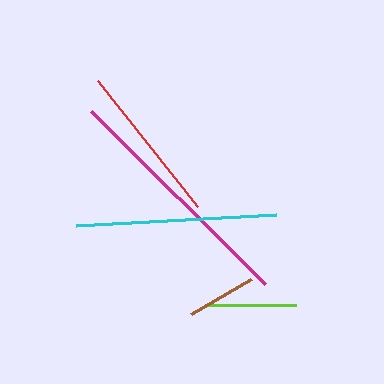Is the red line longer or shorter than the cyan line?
The cyan line is longer than the red line.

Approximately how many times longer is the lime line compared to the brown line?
The lime line is approximately 1.3 times the length of the brown line.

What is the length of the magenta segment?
The magenta segment is approximately 246 pixels long.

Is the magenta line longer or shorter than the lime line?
The magenta line is longer than the lime line.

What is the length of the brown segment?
The brown segment is approximately 70 pixels long.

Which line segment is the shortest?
The brown line is the shortest at approximately 70 pixels.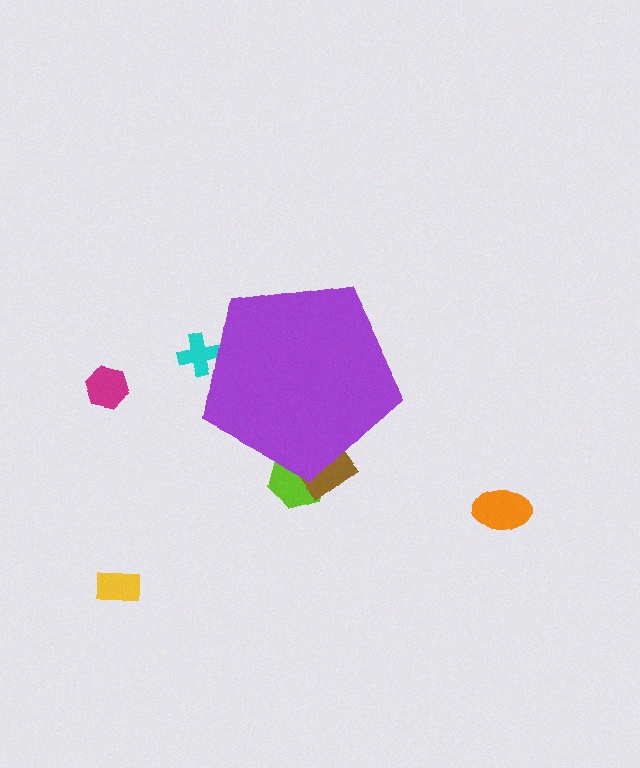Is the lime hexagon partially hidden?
Yes, the lime hexagon is partially hidden behind the purple pentagon.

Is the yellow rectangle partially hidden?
No, the yellow rectangle is fully visible.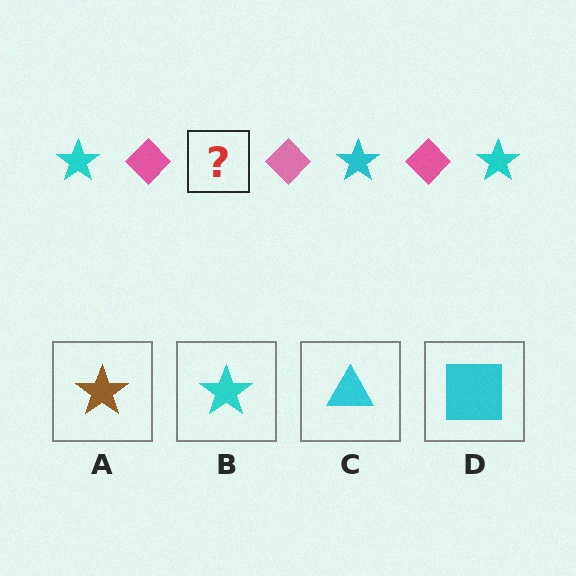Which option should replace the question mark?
Option B.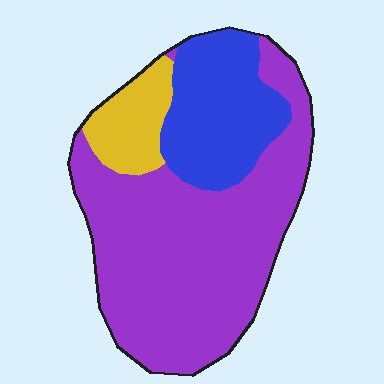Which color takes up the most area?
Purple, at roughly 65%.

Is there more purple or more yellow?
Purple.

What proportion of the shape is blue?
Blue takes up between a sixth and a third of the shape.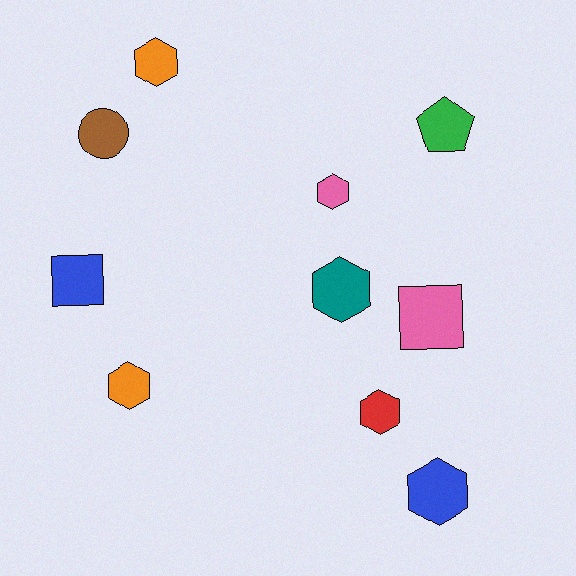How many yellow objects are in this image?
There are no yellow objects.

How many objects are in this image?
There are 10 objects.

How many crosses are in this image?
There are no crosses.